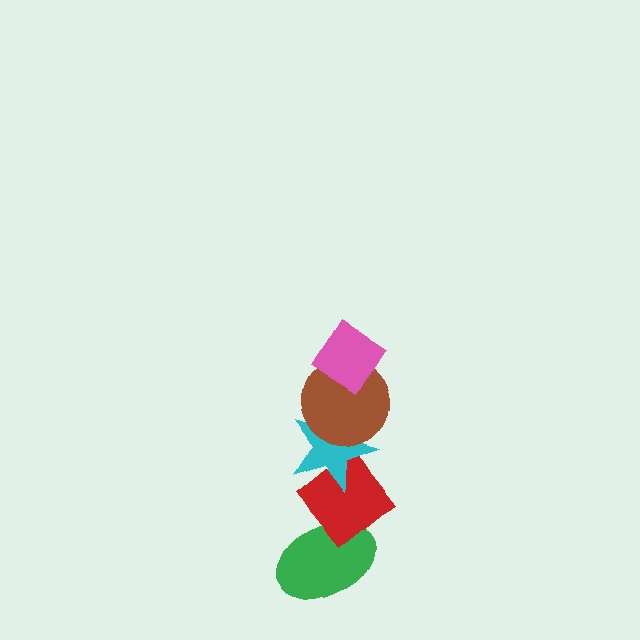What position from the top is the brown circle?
The brown circle is 2nd from the top.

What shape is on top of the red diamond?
The cyan star is on top of the red diamond.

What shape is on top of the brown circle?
The pink diamond is on top of the brown circle.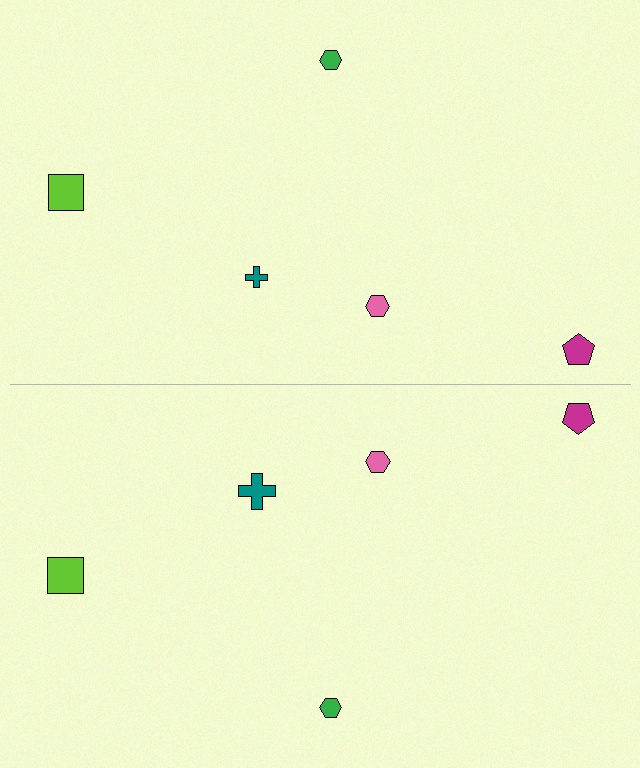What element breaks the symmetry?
The teal cross on the bottom side has a different size than its mirror counterpart.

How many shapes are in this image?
There are 10 shapes in this image.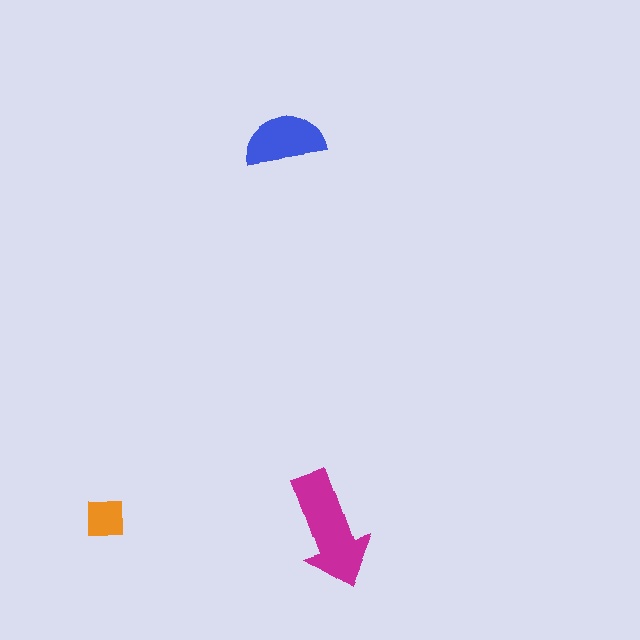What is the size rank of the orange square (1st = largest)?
3rd.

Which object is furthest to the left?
The orange square is leftmost.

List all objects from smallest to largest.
The orange square, the blue semicircle, the magenta arrow.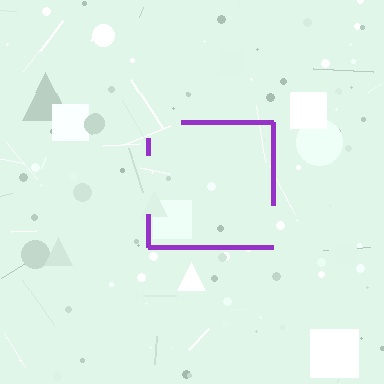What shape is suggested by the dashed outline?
The dashed outline suggests a square.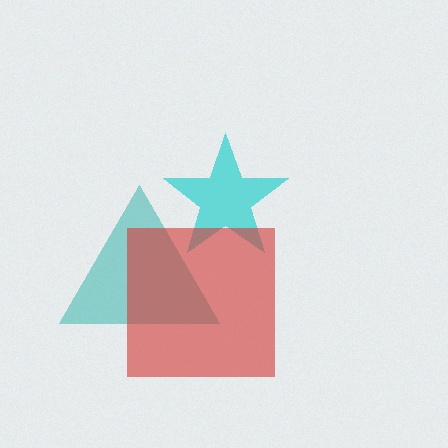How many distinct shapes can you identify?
There are 3 distinct shapes: a teal triangle, a cyan star, a red square.